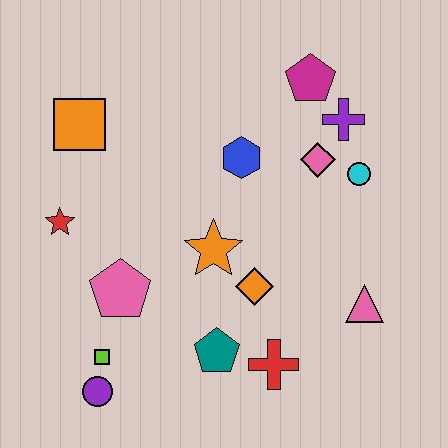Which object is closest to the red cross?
The teal pentagon is closest to the red cross.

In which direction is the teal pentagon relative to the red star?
The teal pentagon is to the right of the red star.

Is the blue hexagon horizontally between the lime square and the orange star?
No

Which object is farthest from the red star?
The pink triangle is farthest from the red star.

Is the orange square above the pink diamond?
Yes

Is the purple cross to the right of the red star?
Yes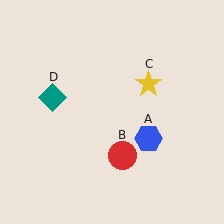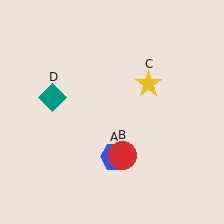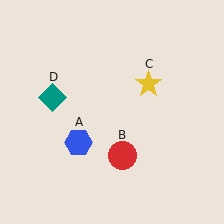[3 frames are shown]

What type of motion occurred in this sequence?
The blue hexagon (object A) rotated clockwise around the center of the scene.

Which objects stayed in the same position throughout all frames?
Red circle (object B) and yellow star (object C) and teal diamond (object D) remained stationary.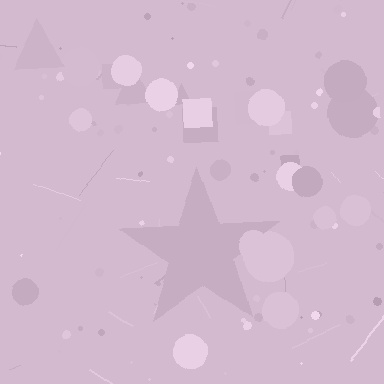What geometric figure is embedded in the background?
A star is embedded in the background.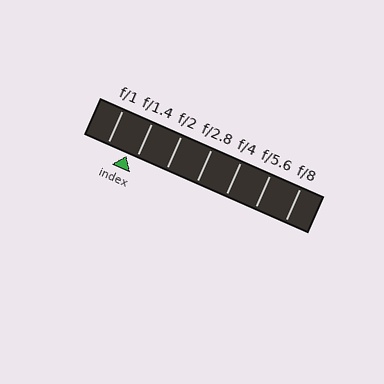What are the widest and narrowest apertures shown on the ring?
The widest aperture shown is f/1 and the narrowest is f/8.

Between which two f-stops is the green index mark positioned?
The index mark is between f/1 and f/1.4.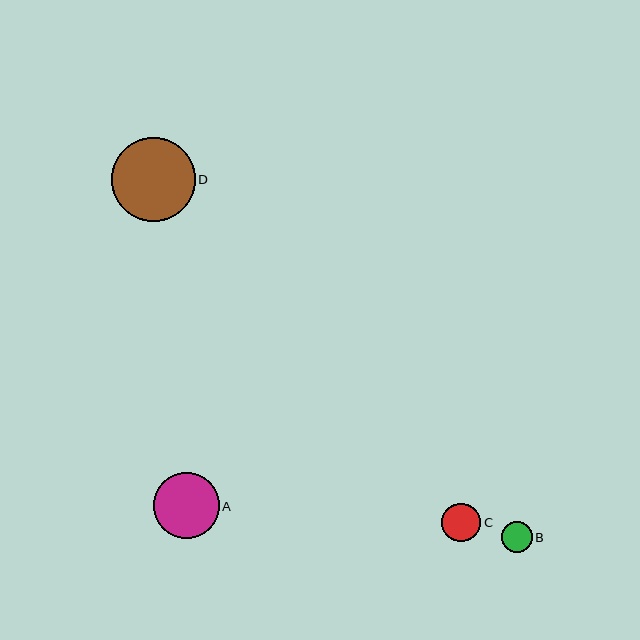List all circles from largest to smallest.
From largest to smallest: D, A, C, B.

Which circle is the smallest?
Circle B is the smallest with a size of approximately 31 pixels.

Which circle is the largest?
Circle D is the largest with a size of approximately 84 pixels.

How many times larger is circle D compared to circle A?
Circle D is approximately 1.3 times the size of circle A.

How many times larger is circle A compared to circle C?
Circle A is approximately 1.7 times the size of circle C.